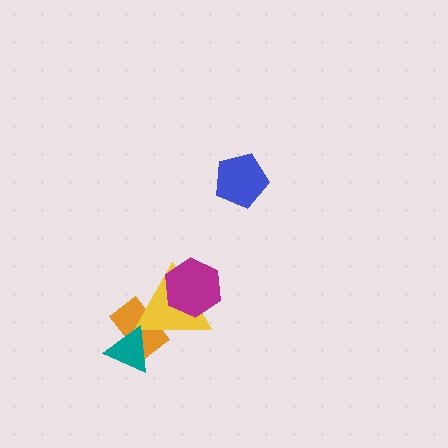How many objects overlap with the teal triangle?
2 objects overlap with the teal triangle.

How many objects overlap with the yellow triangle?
3 objects overlap with the yellow triangle.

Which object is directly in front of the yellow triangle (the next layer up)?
The magenta hexagon is directly in front of the yellow triangle.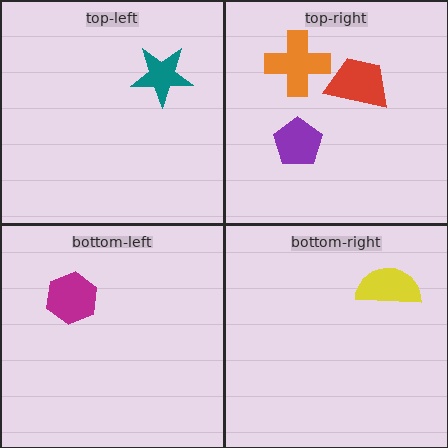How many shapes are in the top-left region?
1.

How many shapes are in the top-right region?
3.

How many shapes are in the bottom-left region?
1.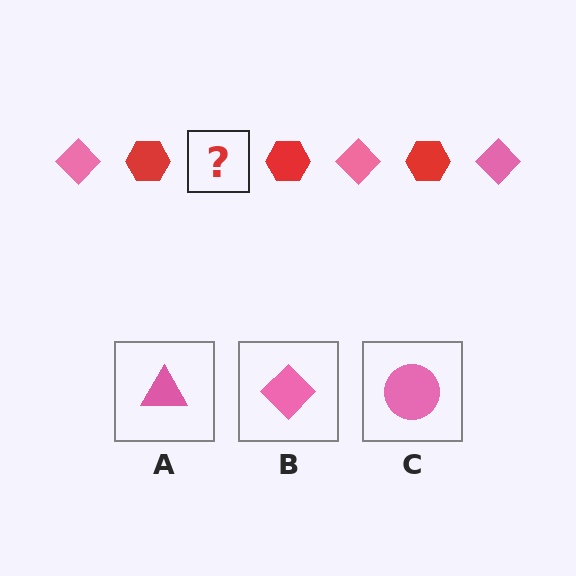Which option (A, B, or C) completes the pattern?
B.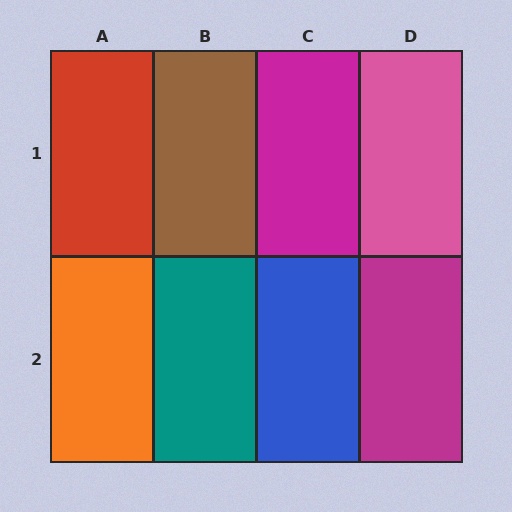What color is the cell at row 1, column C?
Magenta.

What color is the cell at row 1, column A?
Red.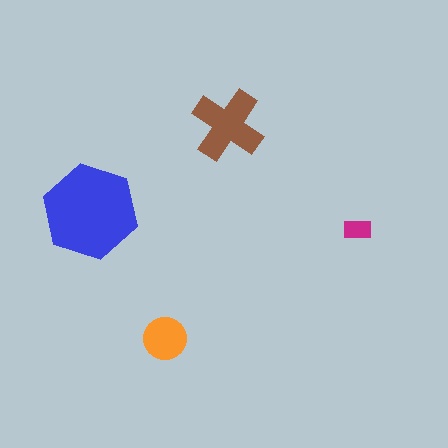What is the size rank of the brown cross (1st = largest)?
2nd.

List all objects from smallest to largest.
The magenta rectangle, the orange circle, the brown cross, the blue hexagon.